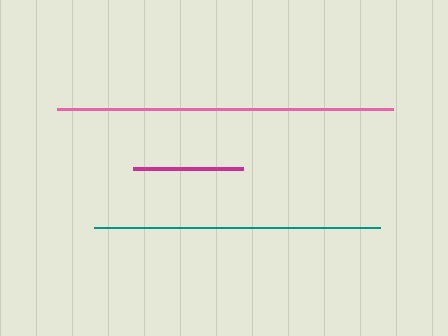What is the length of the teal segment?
The teal segment is approximately 286 pixels long.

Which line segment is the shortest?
The magenta line is the shortest at approximately 110 pixels.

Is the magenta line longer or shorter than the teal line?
The teal line is longer than the magenta line.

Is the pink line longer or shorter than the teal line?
The pink line is longer than the teal line.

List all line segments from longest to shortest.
From longest to shortest: pink, teal, magenta.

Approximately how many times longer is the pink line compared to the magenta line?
The pink line is approximately 3.1 times the length of the magenta line.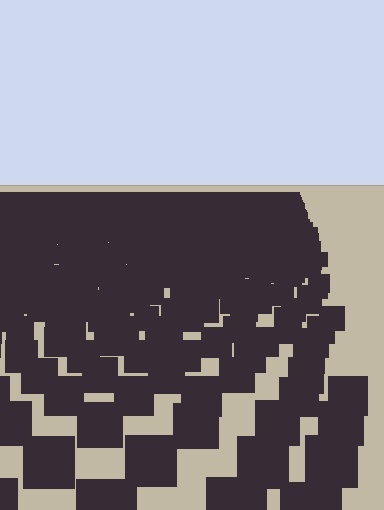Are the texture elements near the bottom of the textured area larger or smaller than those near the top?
Larger. Near the bottom, elements are closer to the viewer and appear at a bigger on-screen size.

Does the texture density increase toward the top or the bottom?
Density increases toward the top.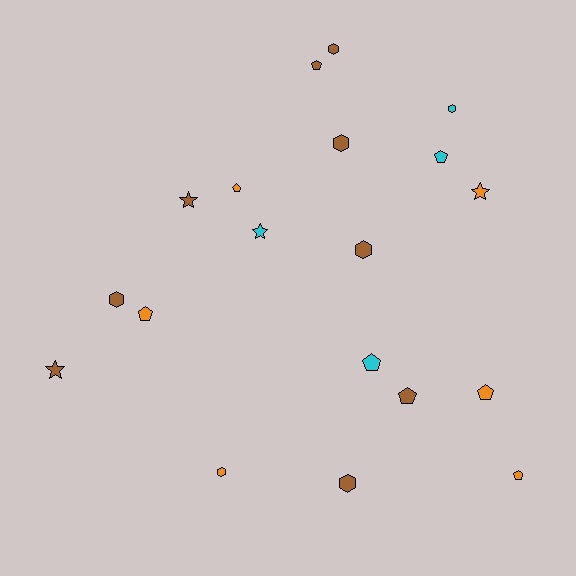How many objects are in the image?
There are 19 objects.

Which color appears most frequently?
Brown, with 9 objects.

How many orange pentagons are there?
There are 4 orange pentagons.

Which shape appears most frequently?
Pentagon, with 8 objects.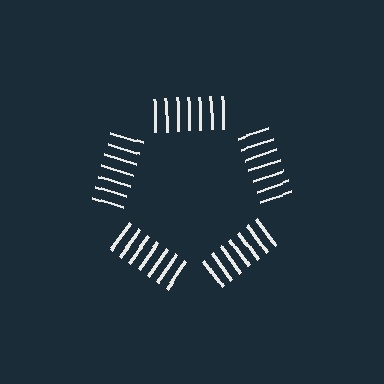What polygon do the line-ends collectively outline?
An illusory pentagon — the line segments terminate on its edges but no continuous stroke is drawn.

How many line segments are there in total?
35 — 7 along each of the 5 edges.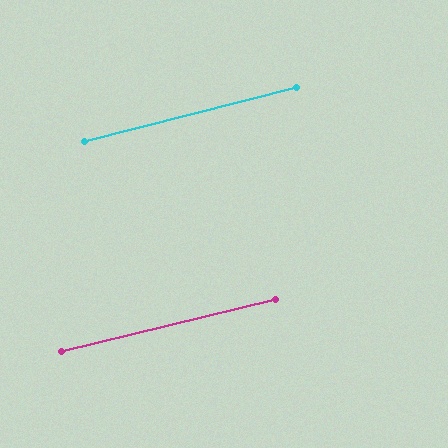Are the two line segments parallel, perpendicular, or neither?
Parallel — their directions differ by only 0.8°.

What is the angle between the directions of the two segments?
Approximately 1 degree.